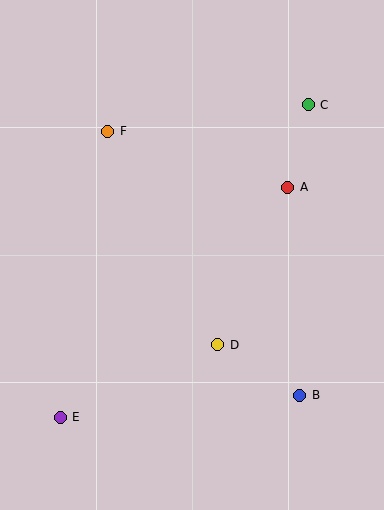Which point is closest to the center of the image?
Point D at (218, 345) is closest to the center.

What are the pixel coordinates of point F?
Point F is at (108, 131).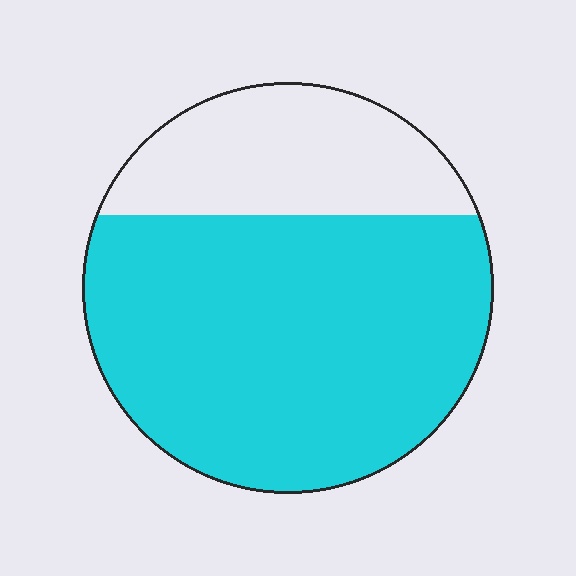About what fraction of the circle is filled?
About three quarters (3/4).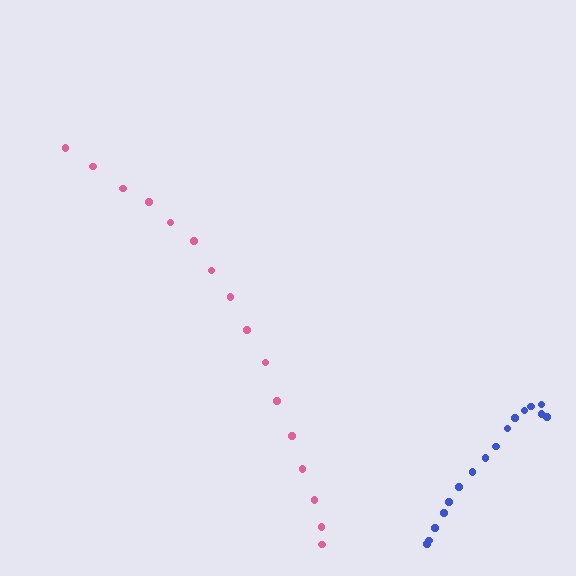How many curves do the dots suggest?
There are 2 distinct paths.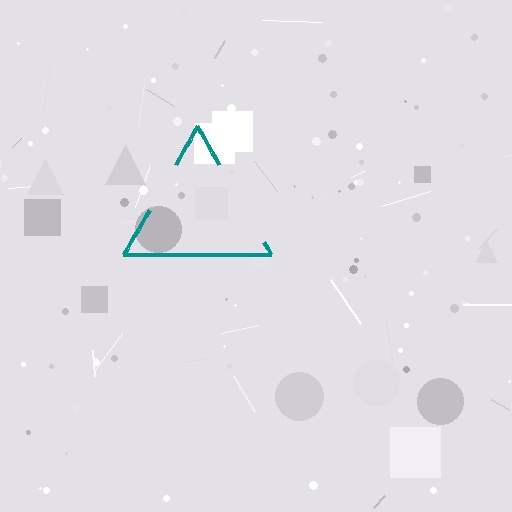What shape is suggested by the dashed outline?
The dashed outline suggests a triangle.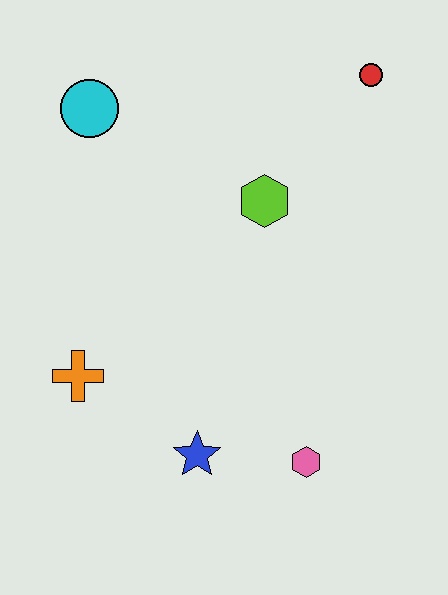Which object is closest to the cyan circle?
The lime hexagon is closest to the cyan circle.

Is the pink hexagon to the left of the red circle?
Yes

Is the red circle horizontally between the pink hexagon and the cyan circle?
No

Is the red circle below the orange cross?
No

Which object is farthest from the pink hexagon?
The cyan circle is farthest from the pink hexagon.